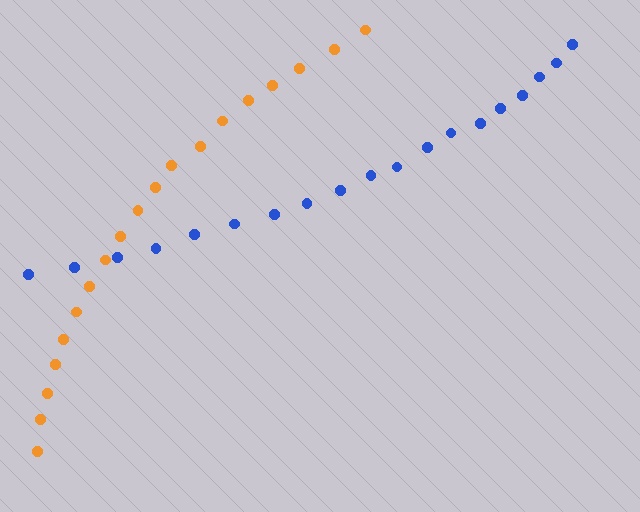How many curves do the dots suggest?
There are 2 distinct paths.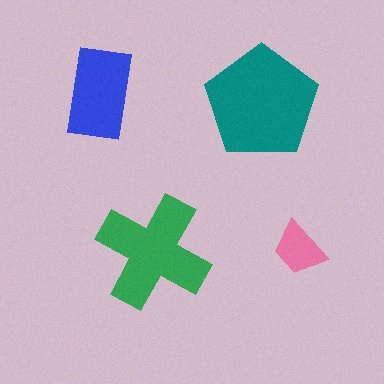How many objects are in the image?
There are 4 objects in the image.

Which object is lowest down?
The green cross is bottommost.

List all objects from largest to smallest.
The teal pentagon, the green cross, the blue rectangle, the pink trapezoid.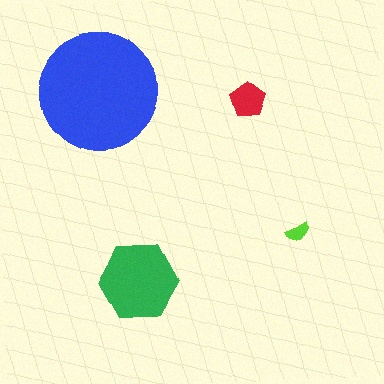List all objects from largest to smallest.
The blue circle, the green hexagon, the red pentagon, the lime semicircle.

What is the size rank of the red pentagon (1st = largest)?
3rd.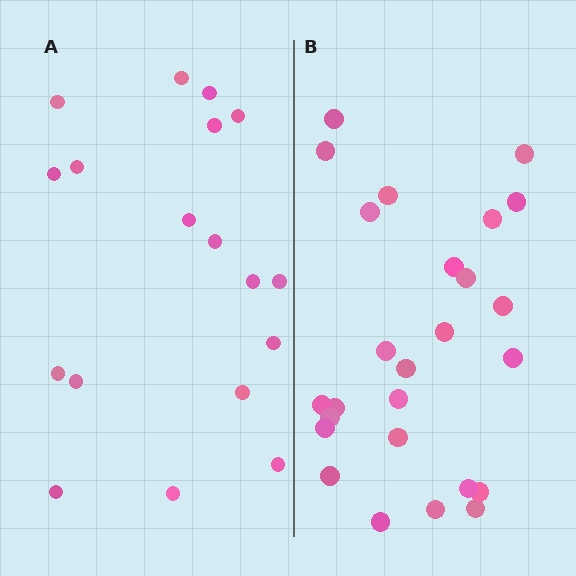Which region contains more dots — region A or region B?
Region B (the right region) has more dots.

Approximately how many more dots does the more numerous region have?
Region B has roughly 8 or so more dots than region A.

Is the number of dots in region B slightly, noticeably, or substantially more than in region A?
Region B has noticeably more, but not dramatically so. The ratio is roughly 1.4 to 1.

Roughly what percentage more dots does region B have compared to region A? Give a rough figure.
About 45% more.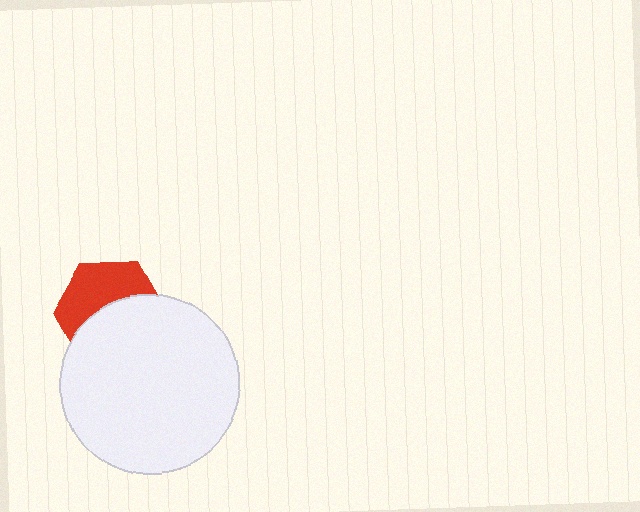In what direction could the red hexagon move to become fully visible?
The red hexagon could move up. That would shift it out from behind the white circle entirely.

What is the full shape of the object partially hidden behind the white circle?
The partially hidden object is a red hexagon.